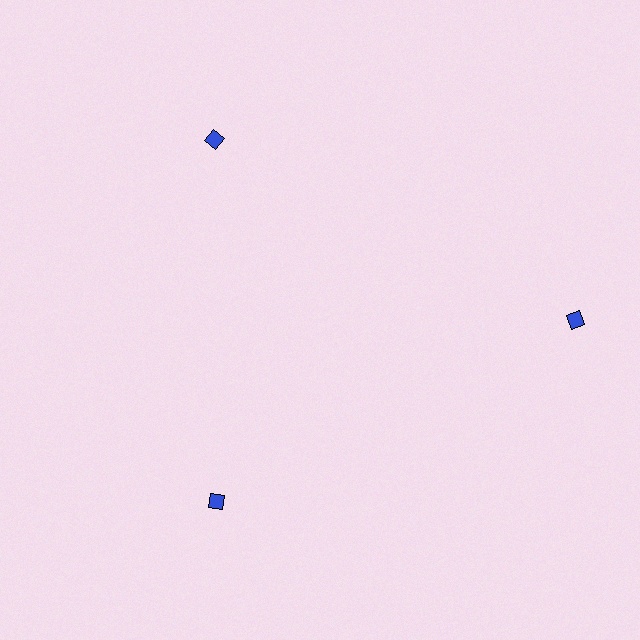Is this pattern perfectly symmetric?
No. The 3 blue diamonds are arranged in a ring, but one element near the 3 o'clock position is pushed outward from the center, breaking the 3-fold rotational symmetry.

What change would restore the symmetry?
The symmetry would be restored by moving it inward, back onto the ring so that all 3 diamonds sit at equal angles and equal distance from the center.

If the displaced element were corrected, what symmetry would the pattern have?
It would have 3-fold rotational symmetry — the pattern would map onto itself every 120 degrees.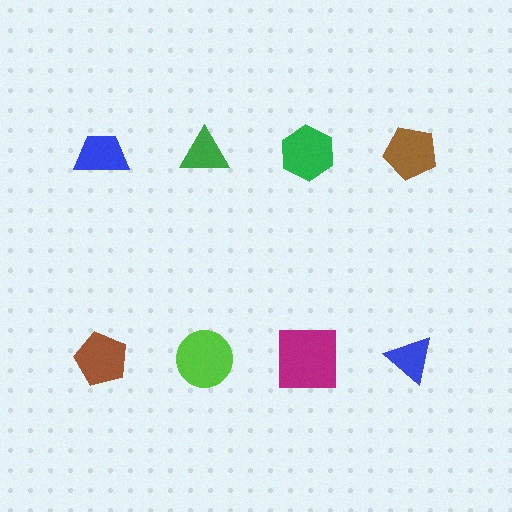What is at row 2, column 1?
A brown pentagon.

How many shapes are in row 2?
4 shapes.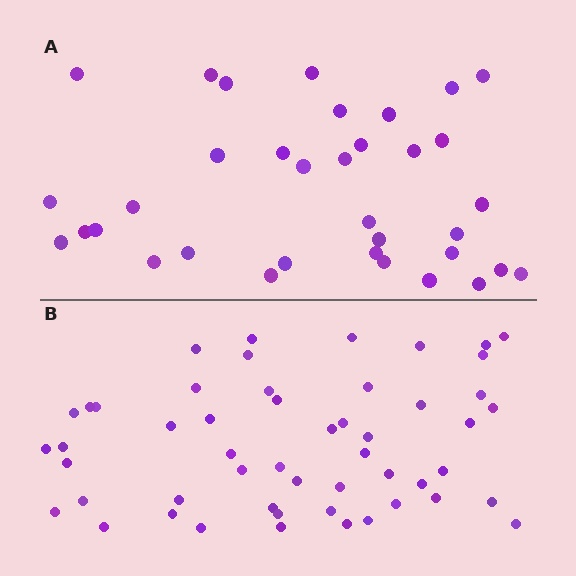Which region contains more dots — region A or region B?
Region B (the bottom region) has more dots.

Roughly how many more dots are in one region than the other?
Region B has approximately 15 more dots than region A.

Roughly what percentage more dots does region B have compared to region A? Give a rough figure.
About 50% more.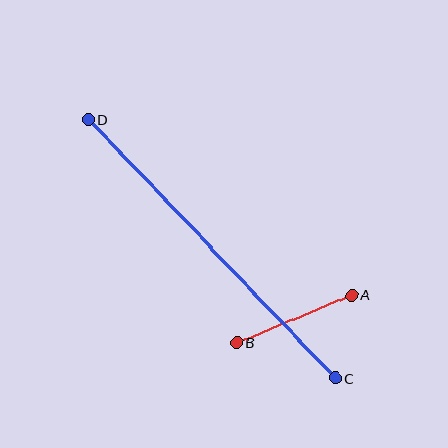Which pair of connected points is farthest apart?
Points C and D are farthest apart.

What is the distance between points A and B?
The distance is approximately 125 pixels.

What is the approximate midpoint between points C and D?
The midpoint is at approximately (212, 249) pixels.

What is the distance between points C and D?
The distance is approximately 357 pixels.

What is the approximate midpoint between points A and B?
The midpoint is at approximately (294, 319) pixels.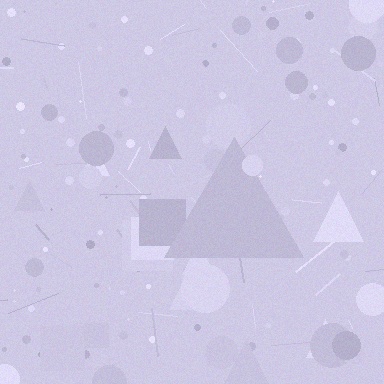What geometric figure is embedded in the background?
A triangle is embedded in the background.